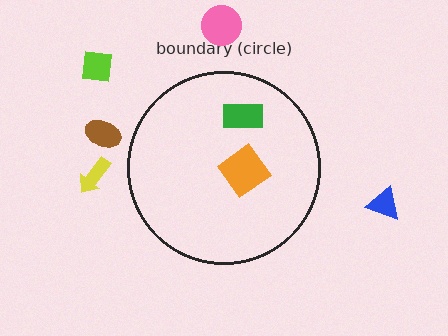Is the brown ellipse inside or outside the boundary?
Outside.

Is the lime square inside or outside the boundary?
Outside.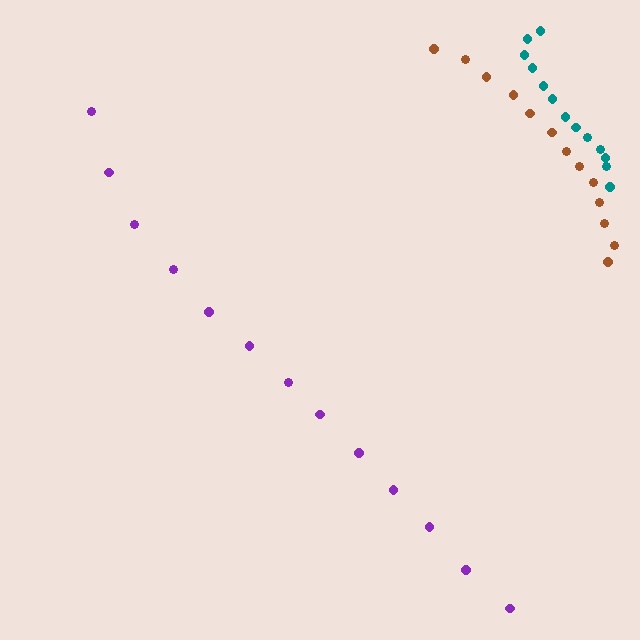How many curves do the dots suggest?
There are 3 distinct paths.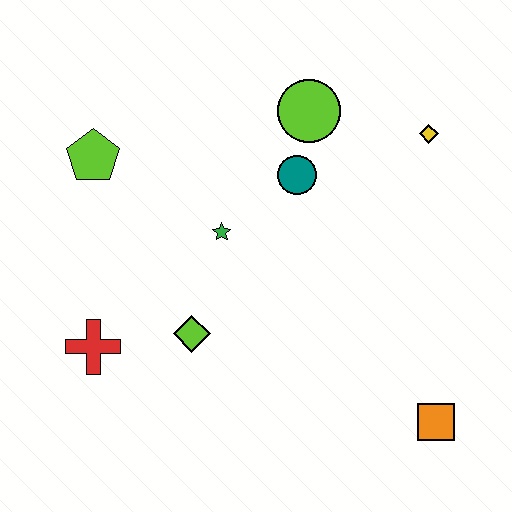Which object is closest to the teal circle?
The lime circle is closest to the teal circle.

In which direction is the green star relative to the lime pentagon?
The green star is to the right of the lime pentagon.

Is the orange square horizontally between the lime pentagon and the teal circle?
No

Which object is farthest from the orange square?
The lime pentagon is farthest from the orange square.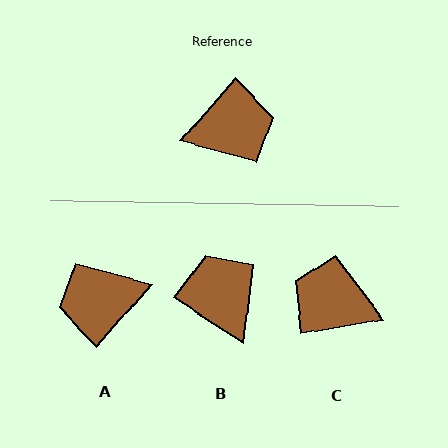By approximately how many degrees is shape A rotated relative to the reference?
Approximately 180 degrees counter-clockwise.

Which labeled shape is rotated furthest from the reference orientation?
A, about 180 degrees away.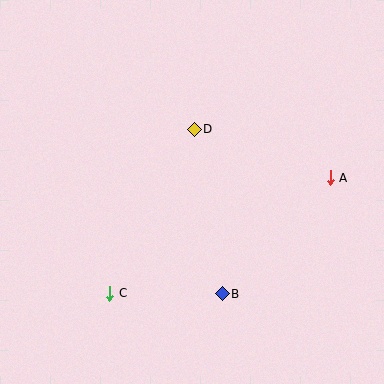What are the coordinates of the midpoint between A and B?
The midpoint between A and B is at (276, 236).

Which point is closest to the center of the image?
Point D at (194, 129) is closest to the center.